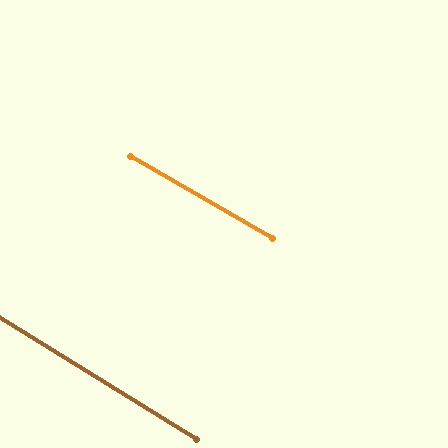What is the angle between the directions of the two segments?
Approximately 1 degree.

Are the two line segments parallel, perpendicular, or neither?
Parallel — their directions differ by only 1.4°.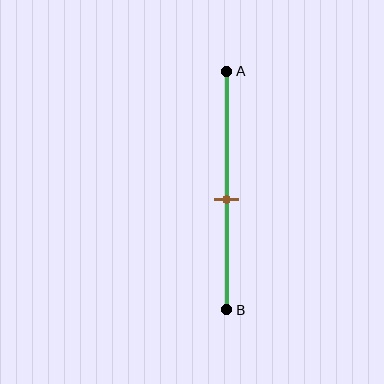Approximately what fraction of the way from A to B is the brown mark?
The brown mark is approximately 55% of the way from A to B.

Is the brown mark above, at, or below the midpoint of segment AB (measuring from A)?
The brown mark is below the midpoint of segment AB.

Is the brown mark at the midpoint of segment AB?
No, the mark is at about 55% from A, not at the 50% midpoint.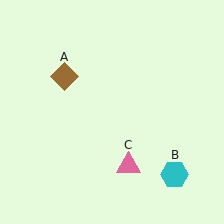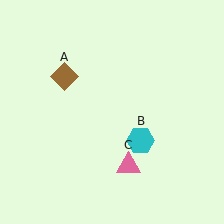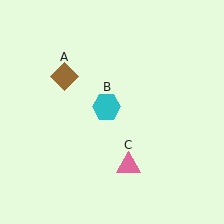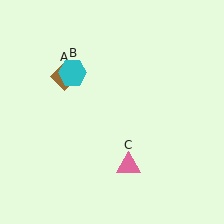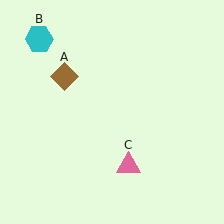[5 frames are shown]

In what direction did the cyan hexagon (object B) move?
The cyan hexagon (object B) moved up and to the left.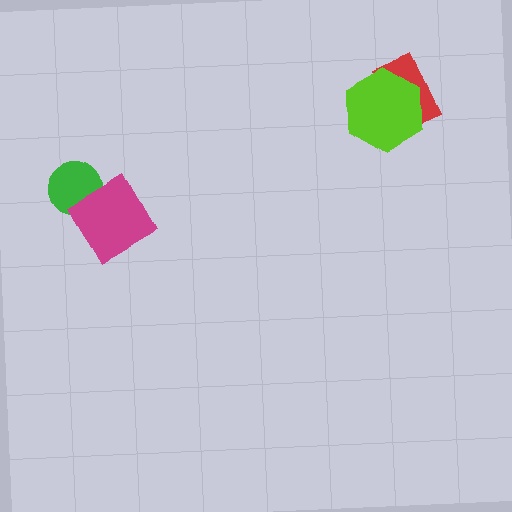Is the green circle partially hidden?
Yes, it is partially covered by another shape.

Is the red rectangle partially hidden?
Yes, it is partially covered by another shape.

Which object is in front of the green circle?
The magenta diamond is in front of the green circle.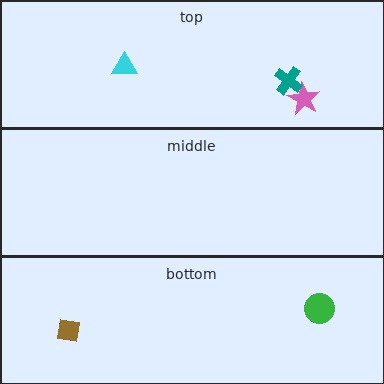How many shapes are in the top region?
3.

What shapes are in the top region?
The pink star, the teal cross, the cyan triangle.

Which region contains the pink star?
The top region.